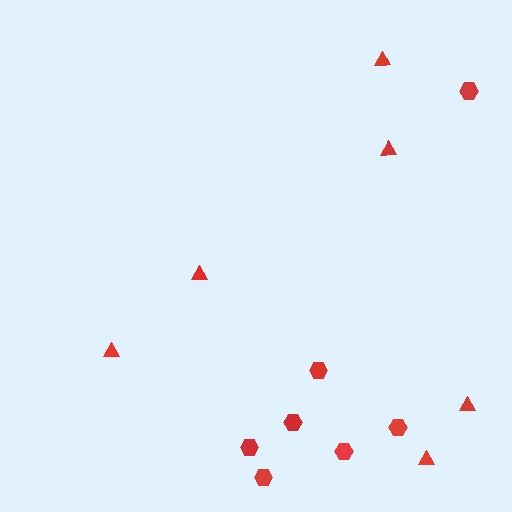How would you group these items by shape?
There are 2 groups: one group of hexagons (7) and one group of triangles (6).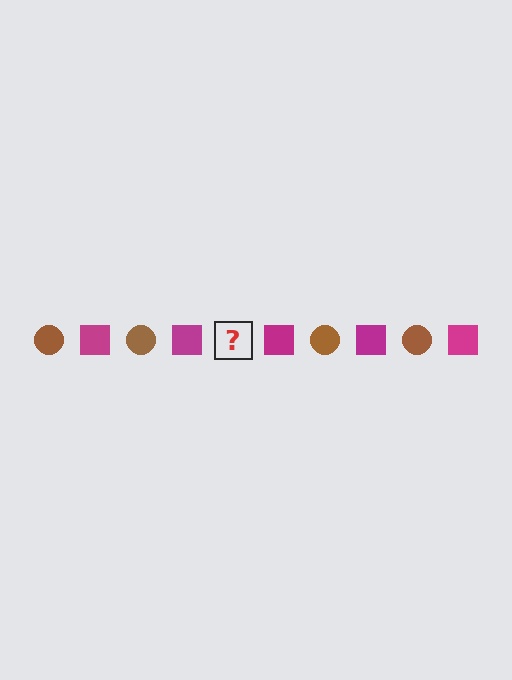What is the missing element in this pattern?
The missing element is a brown circle.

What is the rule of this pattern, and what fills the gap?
The rule is that the pattern alternates between brown circle and magenta square. The gap should be filled with a brown circle.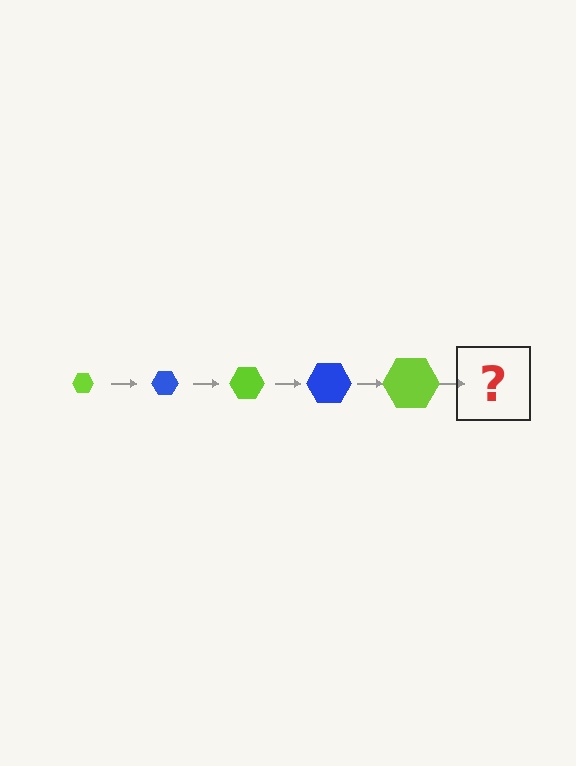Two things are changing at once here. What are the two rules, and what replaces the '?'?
The two rules are that the hexagon grows larger each step and the color cycles through lime and blue. The '?' should be a blue hexagon, larger than the previous one.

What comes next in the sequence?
The next element should be a blue hexagon, larger than the previous one.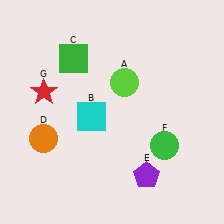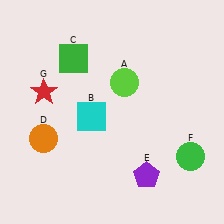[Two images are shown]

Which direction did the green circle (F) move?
The green circle (F) moved right.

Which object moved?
The green circle (F) moved right.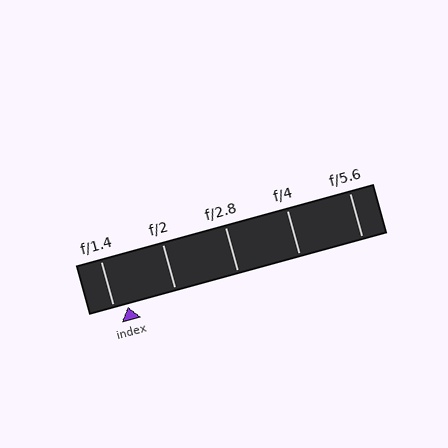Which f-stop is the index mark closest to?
The index mark is closest to f/1.4.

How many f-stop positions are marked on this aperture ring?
There are 5 f-stop positions marked.